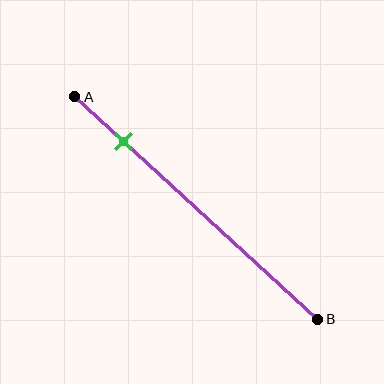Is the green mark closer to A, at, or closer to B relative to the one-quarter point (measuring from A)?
The green mark is closer to point A than the one-quarter point of segment AB.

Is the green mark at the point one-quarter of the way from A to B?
No, the mark is at about 20% from A, not at the 25% one-quarter point.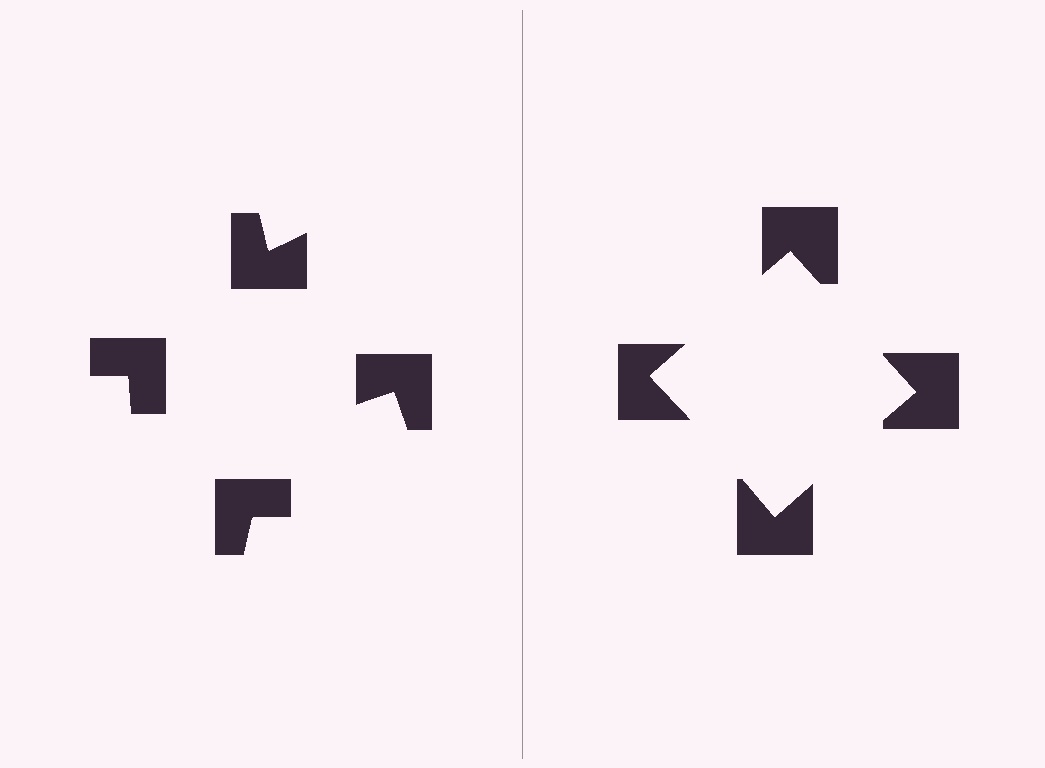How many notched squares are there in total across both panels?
8 — 4 on each side.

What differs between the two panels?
The notched squares are positioned identically on both sides; only the wedge orientations differ. On the right they align to a square; on the left they are misaligned.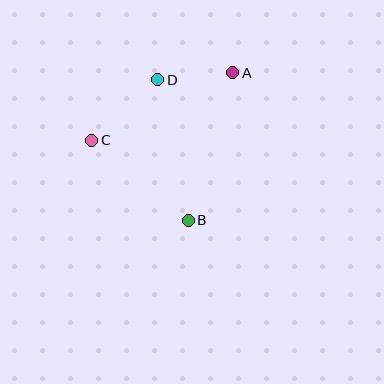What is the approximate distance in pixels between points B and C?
The distance between B and C is approximately 125 pixels.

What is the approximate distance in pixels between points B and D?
The distance between B and D is approximately 144 pixels.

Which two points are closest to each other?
Points A and D are closest to each other.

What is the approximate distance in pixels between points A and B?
The distance between A and B is approximately 154 pixels.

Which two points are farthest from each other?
Points A and C are farthest from each other.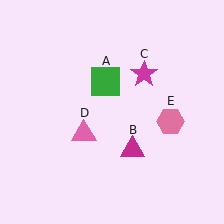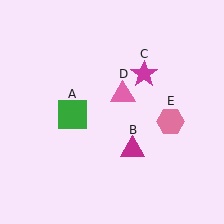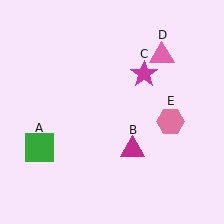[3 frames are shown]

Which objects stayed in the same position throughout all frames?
Magenta triangle (object B) and magenta star (object C) and pink hexagon (object E) remained stationary.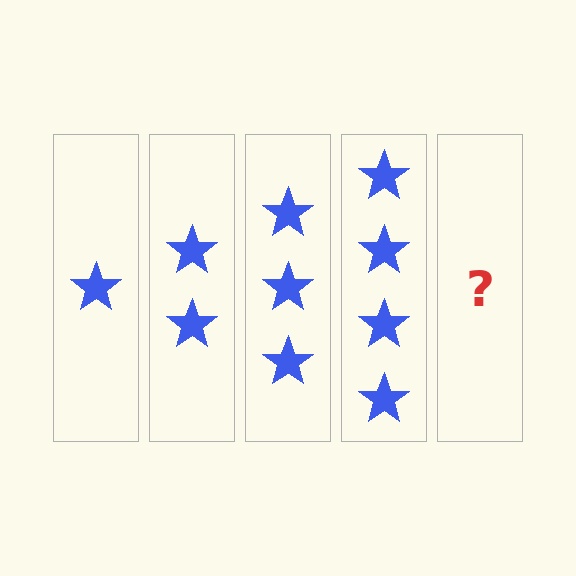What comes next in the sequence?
The next element should be 5 stars.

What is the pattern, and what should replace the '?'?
The pattern is that each step adds one more star. The '?' should be 5 stars.